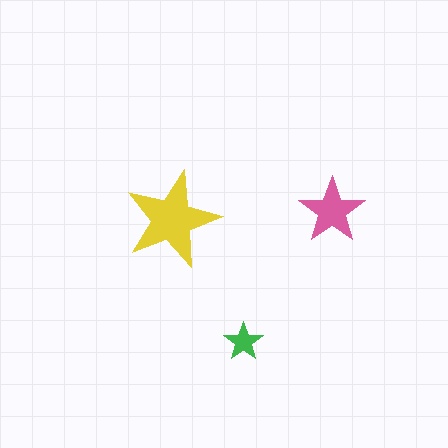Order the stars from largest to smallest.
the yellow one, the pink one, the green one.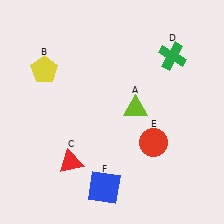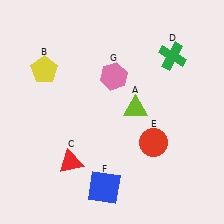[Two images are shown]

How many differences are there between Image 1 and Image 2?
There is 1 difference between the two images.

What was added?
A pink hexagon (G) was added in Image 2.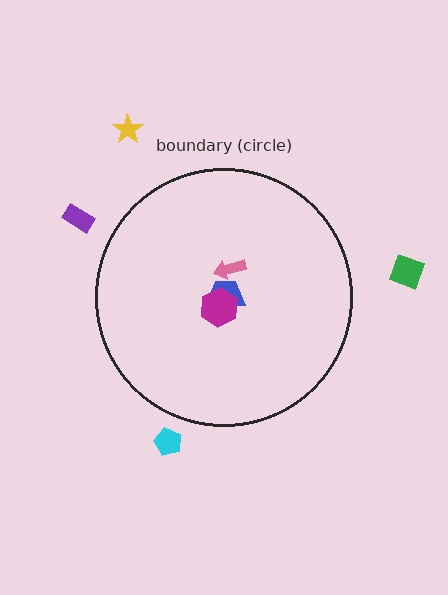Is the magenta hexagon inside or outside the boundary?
Inside.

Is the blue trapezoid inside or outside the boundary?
Inside.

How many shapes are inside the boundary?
3 inside, 4 outside.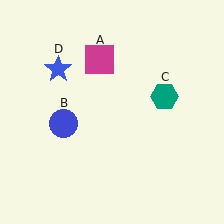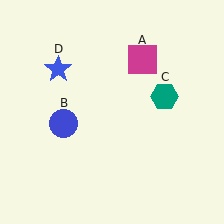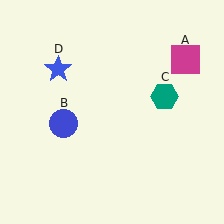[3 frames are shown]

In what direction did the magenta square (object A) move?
The magenta square (object A) moved right.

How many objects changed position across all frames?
1 object changed position: magenta square (object A).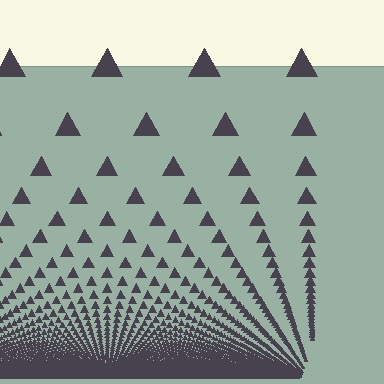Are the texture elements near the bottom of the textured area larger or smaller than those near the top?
Smaller. The gradient is inverted — elements near the bottom are smaller and denser.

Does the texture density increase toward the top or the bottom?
Density increases toward the bottom.